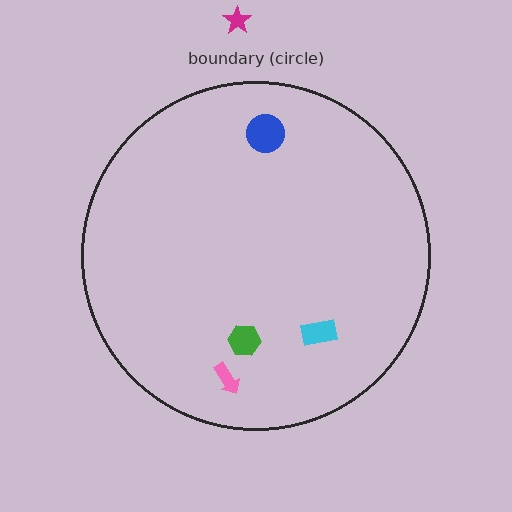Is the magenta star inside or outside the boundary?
Outside.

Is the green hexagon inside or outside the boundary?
Inside.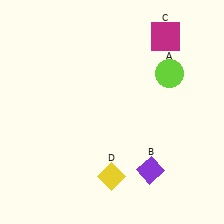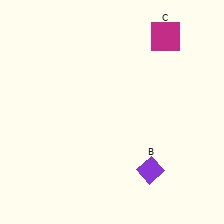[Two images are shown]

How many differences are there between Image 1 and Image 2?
There are 2 differences between the two images.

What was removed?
The yellow diamond (D), the lime circle (A) were removed in Image 2.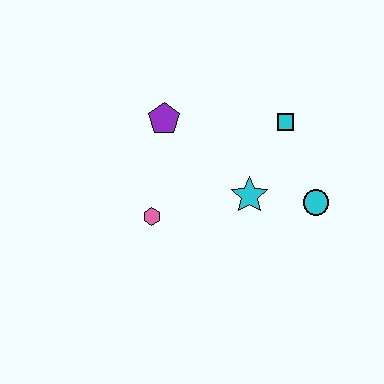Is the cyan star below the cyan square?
Yes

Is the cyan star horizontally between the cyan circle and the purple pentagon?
Yes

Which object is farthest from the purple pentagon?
The cyan circle is farthest from the purple pentagon.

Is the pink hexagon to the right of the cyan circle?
No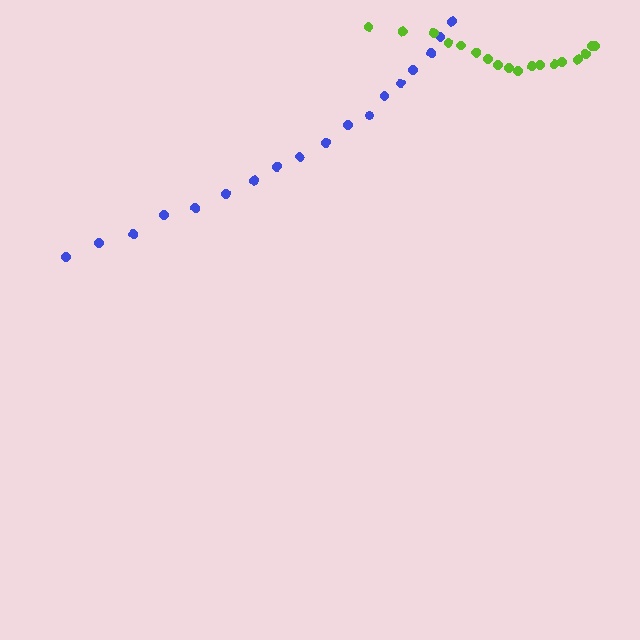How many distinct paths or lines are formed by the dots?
There are 2 distinct paths.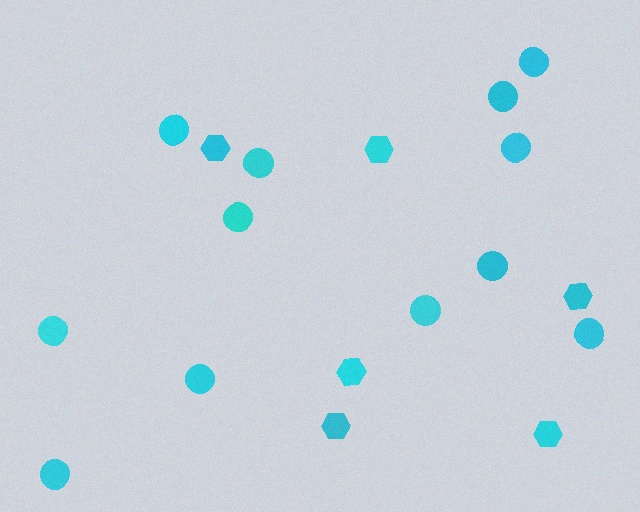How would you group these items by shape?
There are 2 groups: one group of hexagons (6) and one group of circles (12).